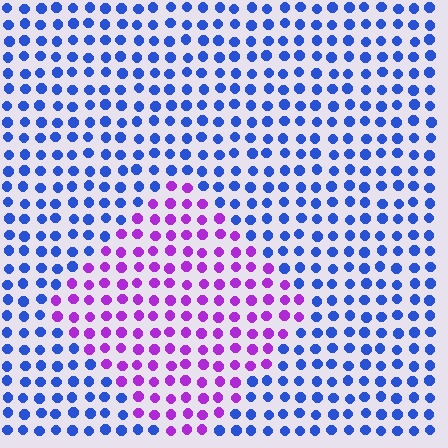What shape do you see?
I see a diamond.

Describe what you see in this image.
The image is filled with small blue elements in a uniform arrangement. A diamond-shaped region is visible where the elements are tinted to a slightly different hue, forming a subtle color boundary.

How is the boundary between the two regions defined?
The boundary is defined purely by a slight shift in hue (about 61 degrees). Spacing, size, and orientation are identical on both sides.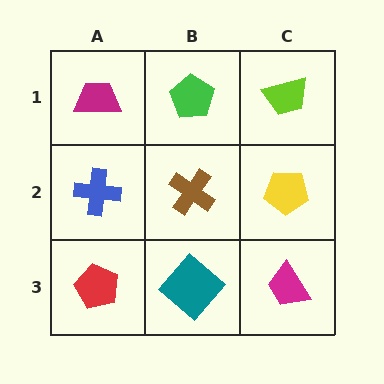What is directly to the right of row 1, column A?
A green pentagon.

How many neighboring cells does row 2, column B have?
4.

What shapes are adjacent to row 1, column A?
A blue cross (row 2, column A), a green pentagon (row 1, column B).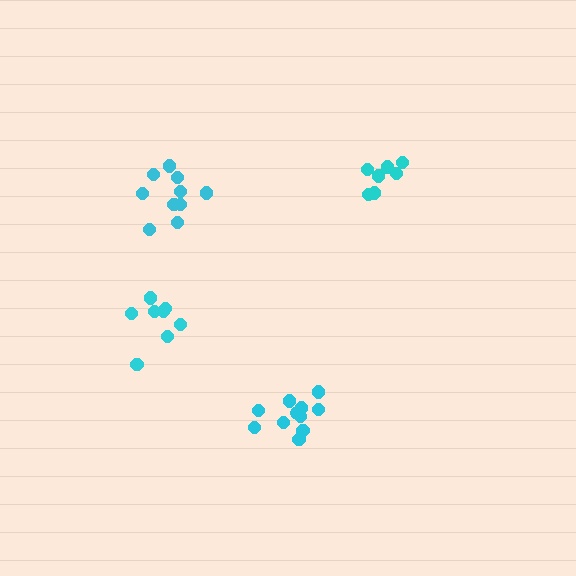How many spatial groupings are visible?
There are 4 spatial groupings.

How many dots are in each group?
Group 1: 11 dots, Group 2: 10 dots, Group 3: 8 dots, Group 4: 7 dots (36 total).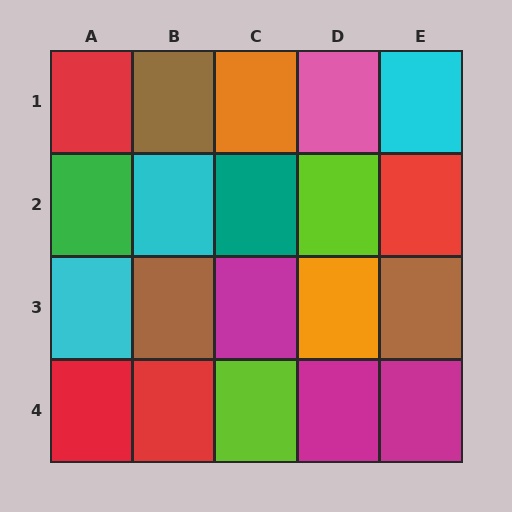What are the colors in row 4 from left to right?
Red, red, lime, magenta, magenta.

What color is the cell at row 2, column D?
Lime.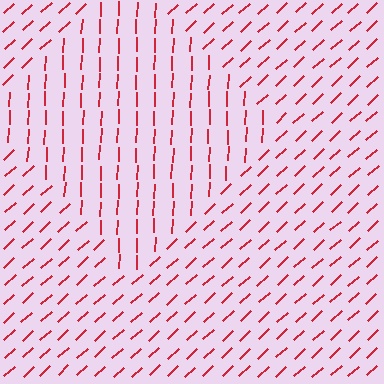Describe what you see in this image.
The image is filled with small red line segments. A diamond region in the image has lines oriented differently from the surrounding lines, creating a visible texture boundary.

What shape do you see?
I see a diamond.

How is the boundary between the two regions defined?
The boundary is defined purely by a change in line orientation (approximately 45 degrees difference). All lines are the same color and thickness.